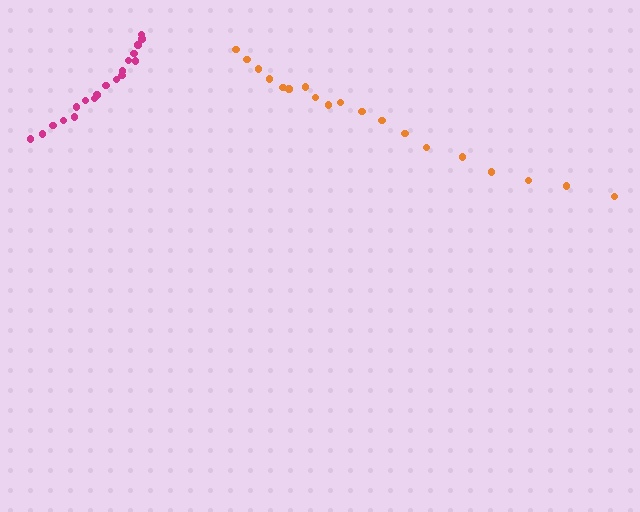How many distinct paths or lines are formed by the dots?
There are 2 distinct paths.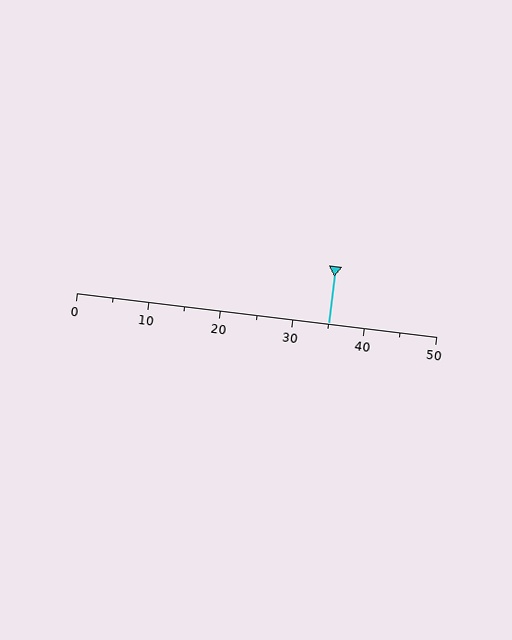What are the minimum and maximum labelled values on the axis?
The axis runs from 0 to 50.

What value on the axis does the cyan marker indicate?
The marker indicates approximately 35.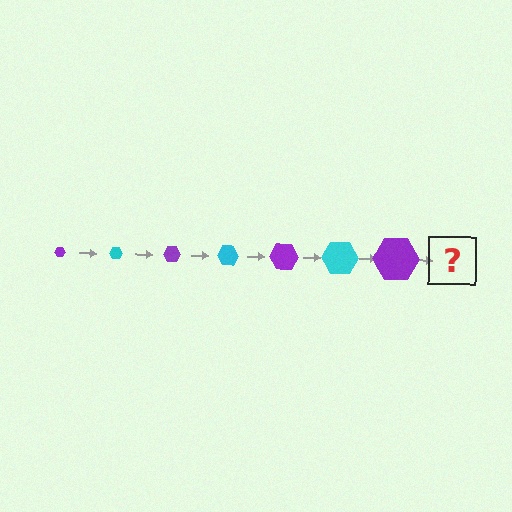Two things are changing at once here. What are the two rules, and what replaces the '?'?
The two rules are that the hexagon grows larger each step and the color cycles through purple and cyan. The '?' should be a cyan hexagon, larger than the previous one.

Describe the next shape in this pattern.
It should be a cyan hexagon, larger than the previous one.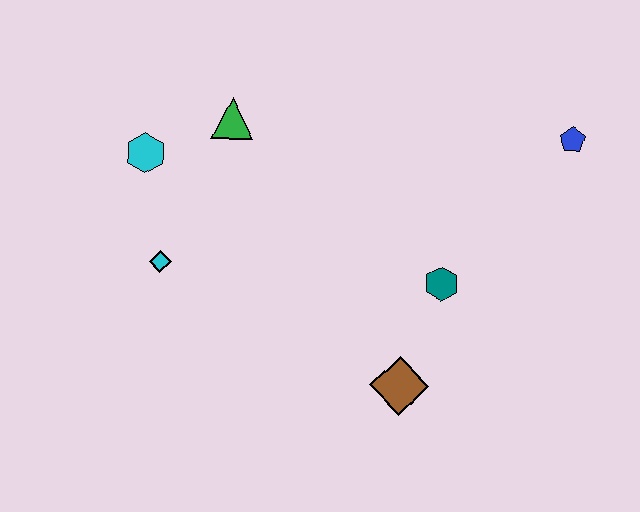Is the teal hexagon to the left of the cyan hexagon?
No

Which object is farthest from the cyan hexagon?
The blue pentagon is farthest from the cyan hexagon.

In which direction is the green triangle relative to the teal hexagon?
The green triangle is to the left of the teal hexagon.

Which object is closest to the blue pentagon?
The teal hexagon is closest to the blue pentagon.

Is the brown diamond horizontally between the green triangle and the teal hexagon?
Yes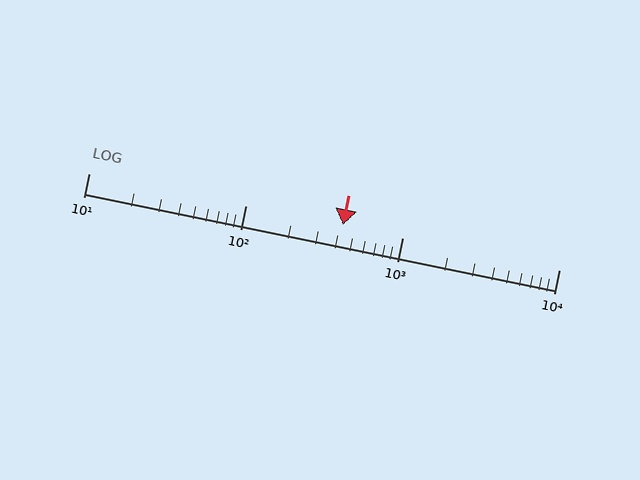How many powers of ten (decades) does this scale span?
The scale spans 3 decades, from 10 to 10000.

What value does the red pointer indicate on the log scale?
The pointer indicates approximately 420.